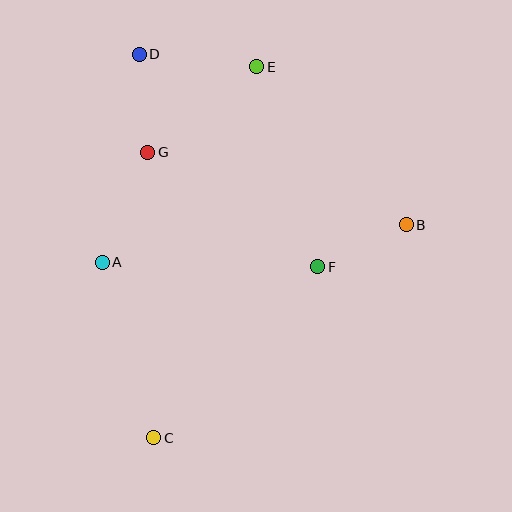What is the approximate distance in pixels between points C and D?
The distance between C and D is approximately 384 pixels.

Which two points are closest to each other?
Points D and G are closest to each other.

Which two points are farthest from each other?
Points C and E are farthest from each other.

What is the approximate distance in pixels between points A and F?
The distance between A and F is approximately 215 pixels.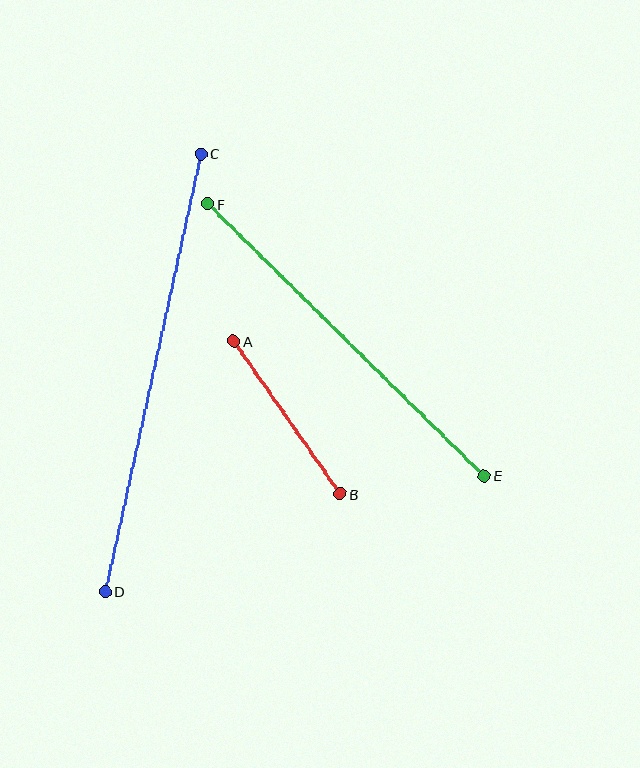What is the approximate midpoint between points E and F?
The midpoint is at approximately (346, 340) pixels.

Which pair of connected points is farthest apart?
Points C and D are farthest apart.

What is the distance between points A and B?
The distance is approximately 186 pixels.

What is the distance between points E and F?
The distance is approximately 388 pixels.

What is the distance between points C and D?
The distance is approximately 448 pixels.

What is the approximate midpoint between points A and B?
The midpoint is at approximately (287, 418) pixels.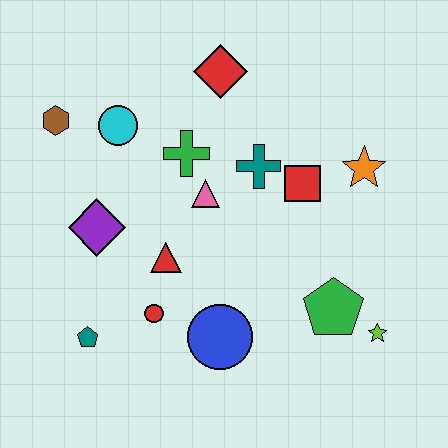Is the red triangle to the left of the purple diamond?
No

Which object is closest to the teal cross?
The red square is closest to the teal cross.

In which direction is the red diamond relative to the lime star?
The red diamond is above the lime star.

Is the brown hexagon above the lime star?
Yes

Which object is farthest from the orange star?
The teal pentagon is farthest from the orange star.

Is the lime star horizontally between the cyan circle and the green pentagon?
No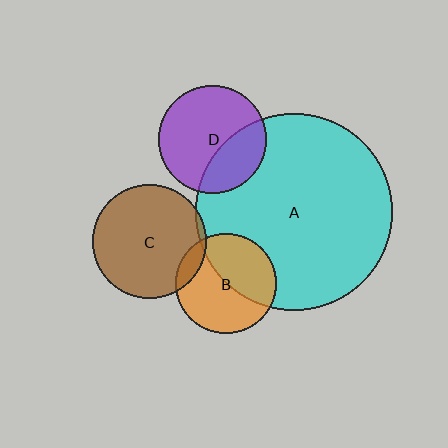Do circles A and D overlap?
Yes.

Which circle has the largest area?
Circle A (cyan).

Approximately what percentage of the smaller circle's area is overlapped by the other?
Approximately 30%.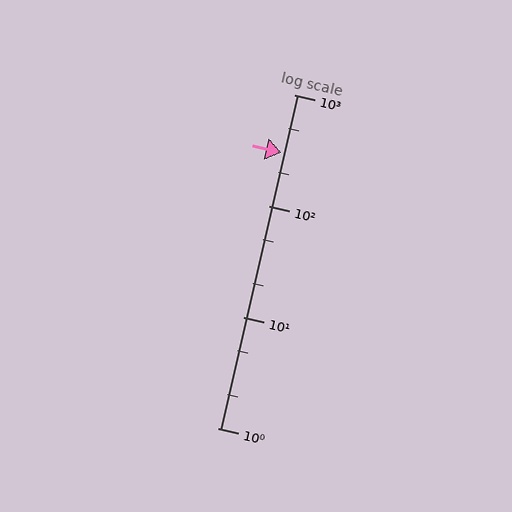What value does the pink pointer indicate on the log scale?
The pointer indicates approximately 300.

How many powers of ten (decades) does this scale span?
The scale spans 3 decades, from 1 to 1000.